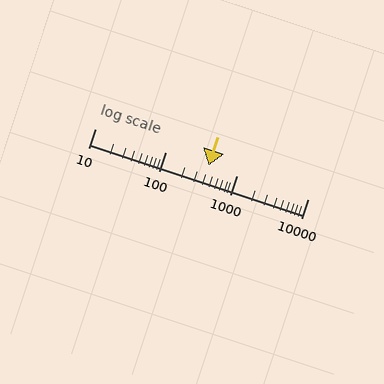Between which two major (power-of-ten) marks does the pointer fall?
The pointer is between 100 and 1000.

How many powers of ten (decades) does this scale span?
The scale spans 3 decades, from 10 to 10000.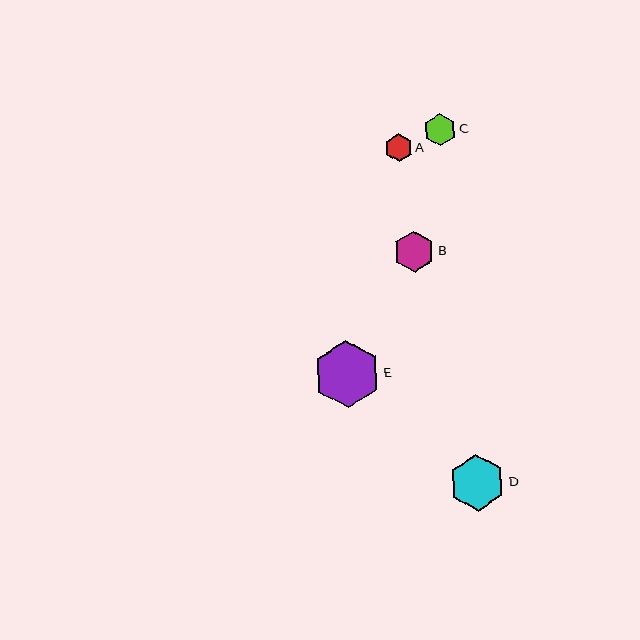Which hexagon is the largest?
Hexagon E is the largest with a size of approximately 67 pixels.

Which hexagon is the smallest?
Hexagon A is the smallest with a size of approximately 28 pixels.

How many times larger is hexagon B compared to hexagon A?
Hexagon B is approximately 1.5 times the size of hexagon A.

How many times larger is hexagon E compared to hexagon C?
Hexagon E is approximately 2.1 times the size of hexagon C.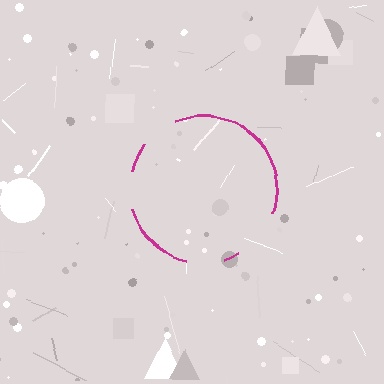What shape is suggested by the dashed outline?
The dashed outline suggests a circle.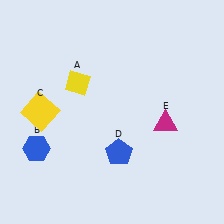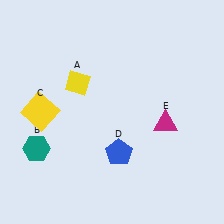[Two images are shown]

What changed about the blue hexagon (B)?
In Image 1, B is blue. In Image 2, it changed to teal.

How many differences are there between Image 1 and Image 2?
There is 1 difference between the two images.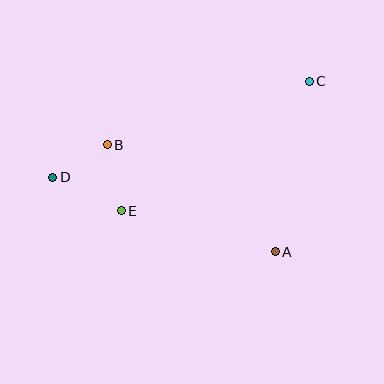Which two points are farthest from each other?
Points C and D are farthest from each other.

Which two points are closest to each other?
Points B and D are closest to each other.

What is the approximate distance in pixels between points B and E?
The distance between B and E is approximately 68 pixels.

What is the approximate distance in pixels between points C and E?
The distance between C and E is approximately 228 pixels.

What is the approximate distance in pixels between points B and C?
The distance between B and C is approximately 211 pixels.